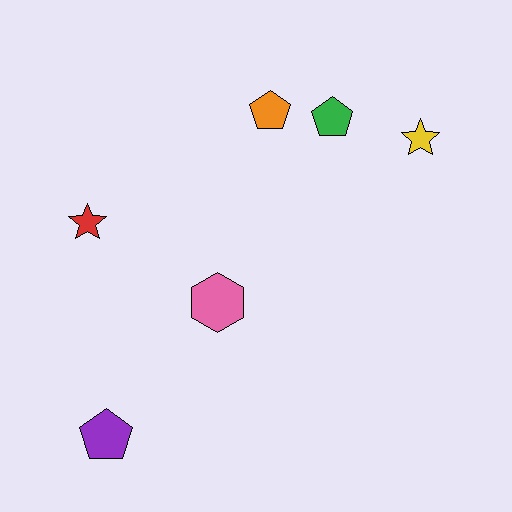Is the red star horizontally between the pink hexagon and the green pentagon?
No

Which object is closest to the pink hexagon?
The red star is closest to the pink hexagon.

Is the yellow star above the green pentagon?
No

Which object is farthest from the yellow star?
The purple pentagon is farthest from the yellow star.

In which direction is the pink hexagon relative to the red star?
The pink hexagon is to the right of the red star.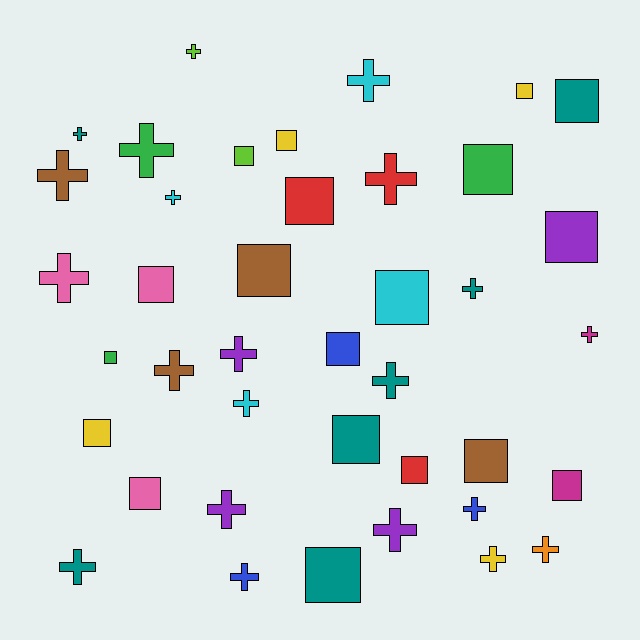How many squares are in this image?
There are 19 squares.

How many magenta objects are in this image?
There are 2 magenta objects.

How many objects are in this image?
There are 40 objects.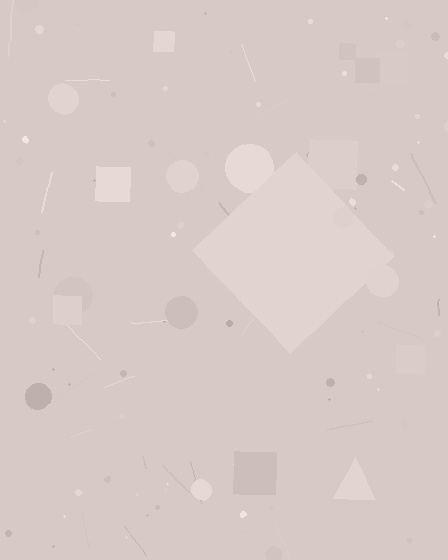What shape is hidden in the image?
A diamond is hidden in the image.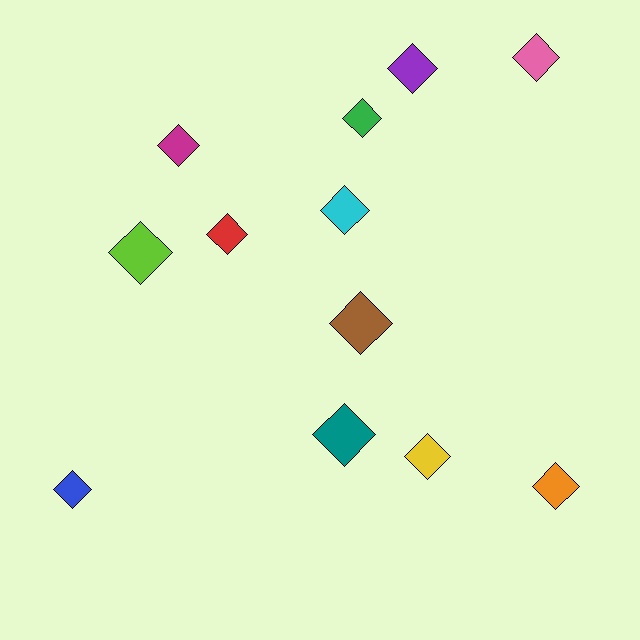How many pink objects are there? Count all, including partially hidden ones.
There is 1 pink object.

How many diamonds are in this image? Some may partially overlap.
There are 12 diamonds.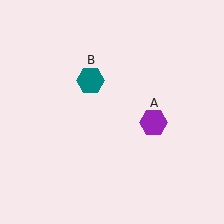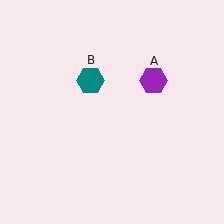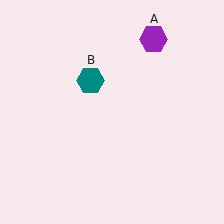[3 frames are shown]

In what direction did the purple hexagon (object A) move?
The purple hexagon (object A) moved up.